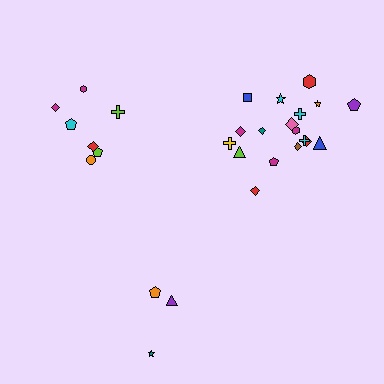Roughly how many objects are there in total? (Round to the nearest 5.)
Roughly 30 objects in total.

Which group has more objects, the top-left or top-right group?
The top-right group.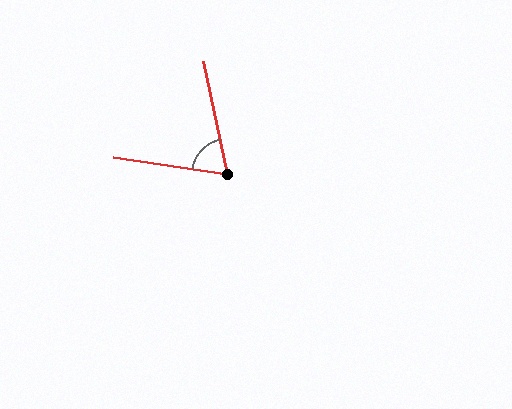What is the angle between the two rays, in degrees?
Approximately 70 degrees.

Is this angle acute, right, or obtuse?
It is acute.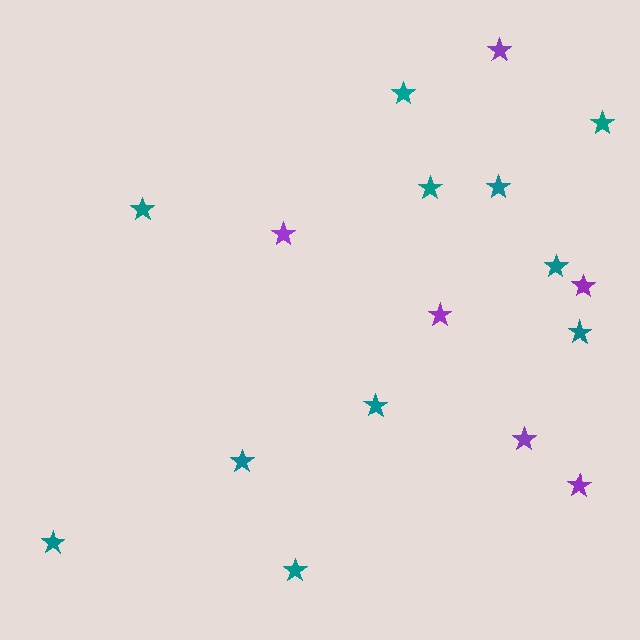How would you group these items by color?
There are 2 groups: one group of purple stars (6) and one group of teal stars (11).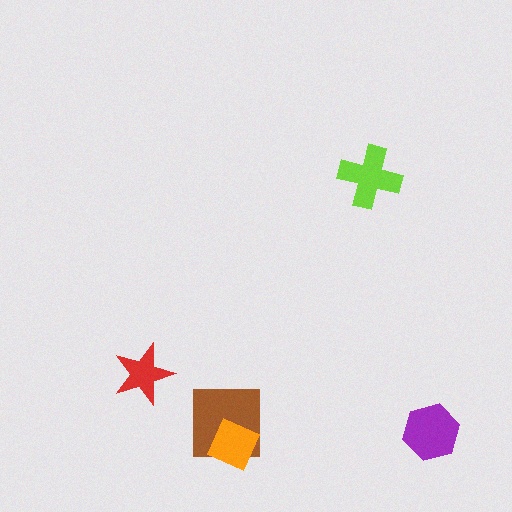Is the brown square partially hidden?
Yes, it is partially covered by another shape.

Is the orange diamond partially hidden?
No, no other shape covers it.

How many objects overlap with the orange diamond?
1 object overlaps with the orange diamond.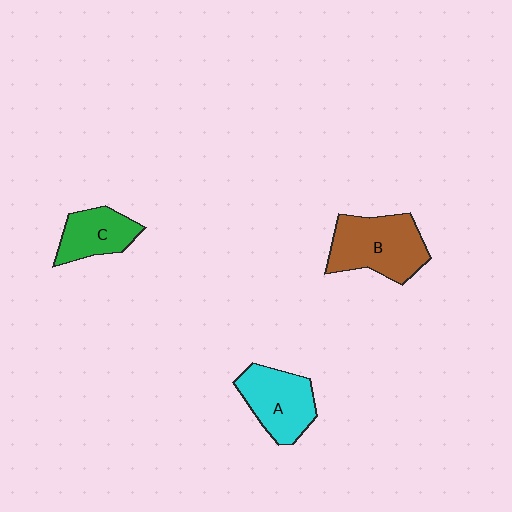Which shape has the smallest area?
Shape C (green).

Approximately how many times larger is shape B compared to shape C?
Approximately 1.6 times.